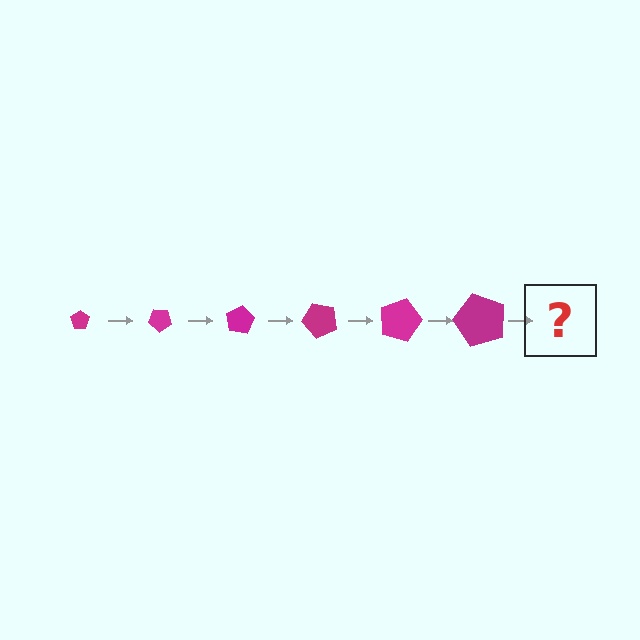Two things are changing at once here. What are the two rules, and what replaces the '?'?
The two rules are that the pentagon grows larger each step and it rotates 40 degrees each step. The '?' should be a pentagon, larger than the previous one and rotated 240 degrees from the start.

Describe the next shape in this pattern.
It should be a pentagon, larger than the previous one and rotated 240 degrees from the start.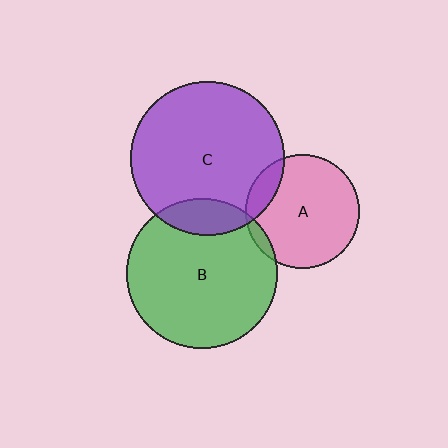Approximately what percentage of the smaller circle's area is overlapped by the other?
Approximately 15%.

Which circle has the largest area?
Circle C (purple).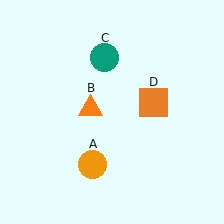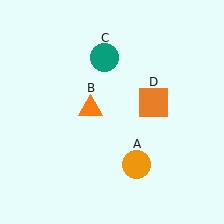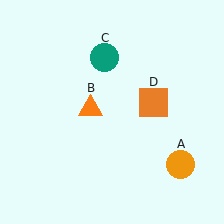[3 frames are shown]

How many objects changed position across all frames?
1 object changed position: orange circle (object A).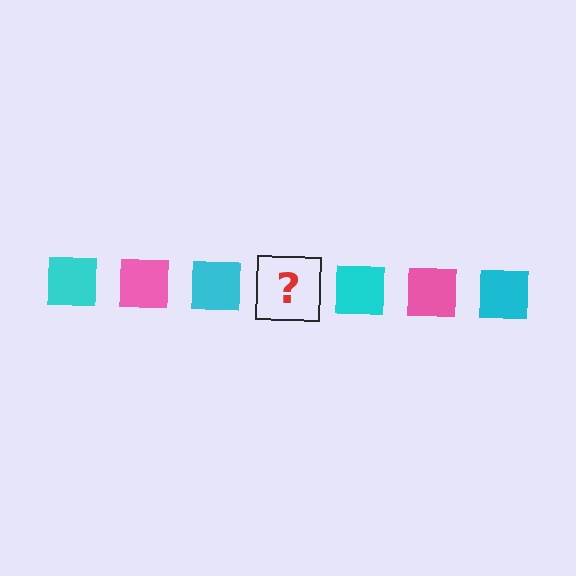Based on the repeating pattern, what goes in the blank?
The blank should be a pink square.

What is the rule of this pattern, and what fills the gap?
The rule is that the pattern cycles through cyan, pink squares. The gap should be filled with a pink square.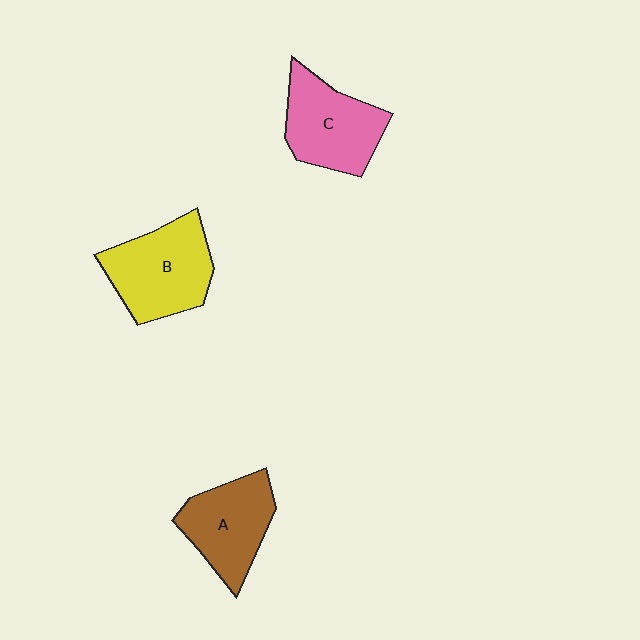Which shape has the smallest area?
Shape A (brown).